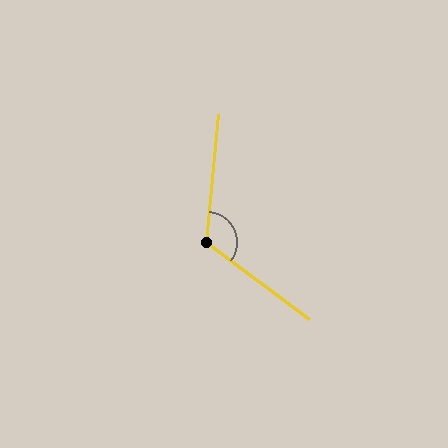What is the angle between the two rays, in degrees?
Approximately 122 degrees.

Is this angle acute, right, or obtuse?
It is obtuse.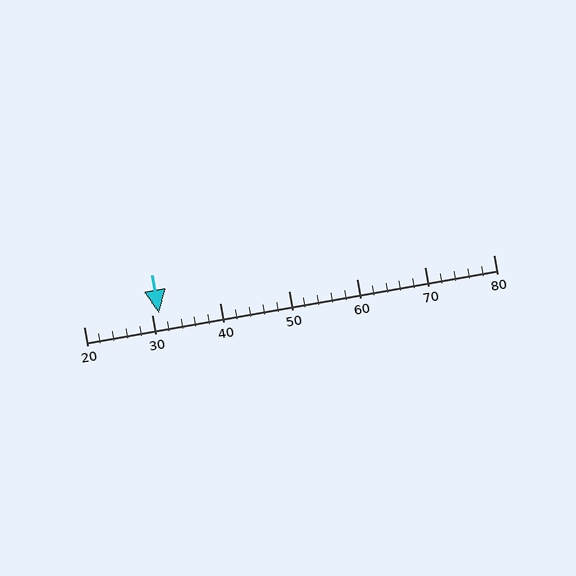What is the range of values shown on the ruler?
The ruler shows values from 20 to 80.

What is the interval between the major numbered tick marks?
The major tick marks are spaced 10 units apart.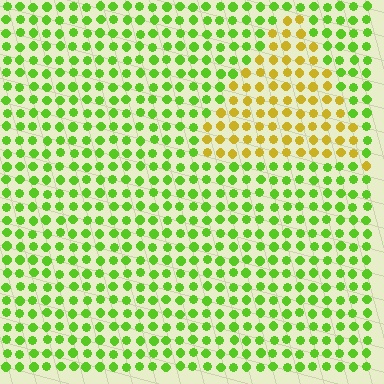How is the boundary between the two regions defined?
The boundary is defined purely by a slight shift in hue (about 51 degrees). Spacing, size, and orientation are identical on both sides.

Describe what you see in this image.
The image is filled with small lime elements in a uniform arrangement. A triangle-shaped region is visible where the elements are tinted to a slightly different hue, forming a subtle color boundary.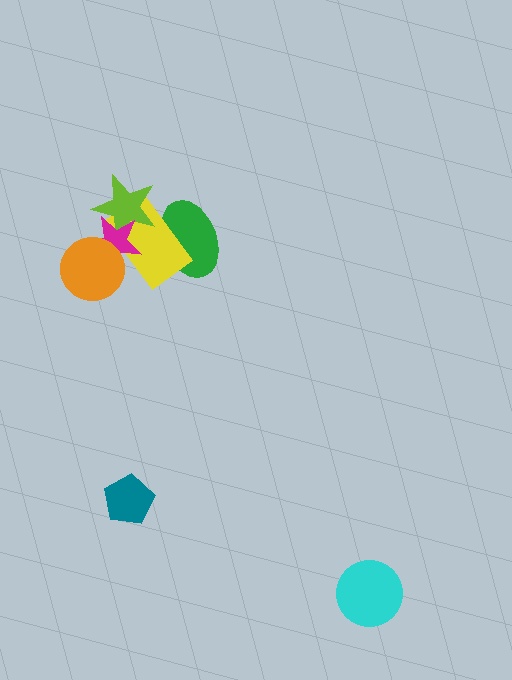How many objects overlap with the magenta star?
3 objects overlap with the magenta star.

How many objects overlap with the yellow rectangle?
4 objects overlap with the yellow rectangle.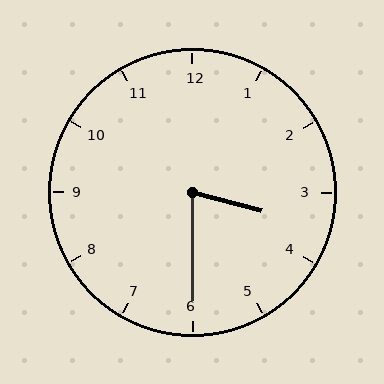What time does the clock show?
3:30.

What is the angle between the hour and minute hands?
Approximately 75 degrees.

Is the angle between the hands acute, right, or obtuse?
It is acute.